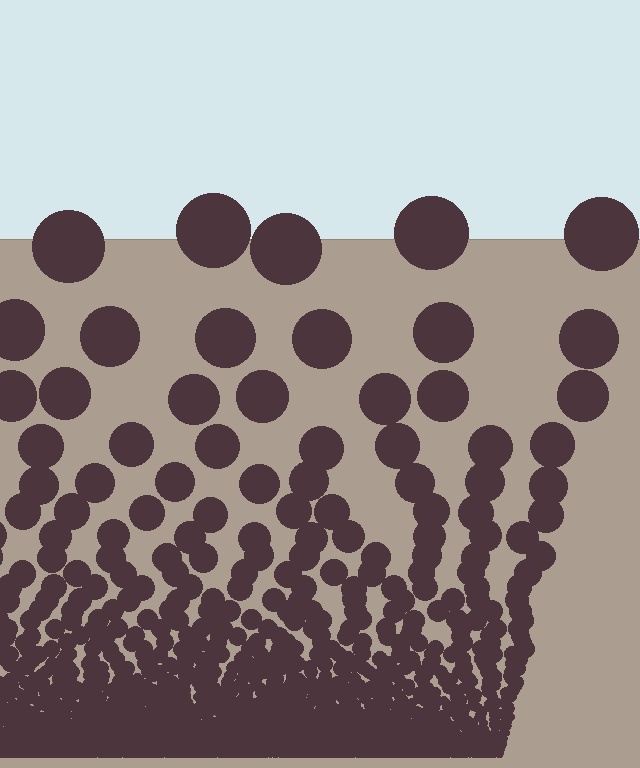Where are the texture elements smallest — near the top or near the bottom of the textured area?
Near the bottom.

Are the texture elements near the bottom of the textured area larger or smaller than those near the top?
Smaller. The gradient is inverted — elements near the bottom are smaller and denser.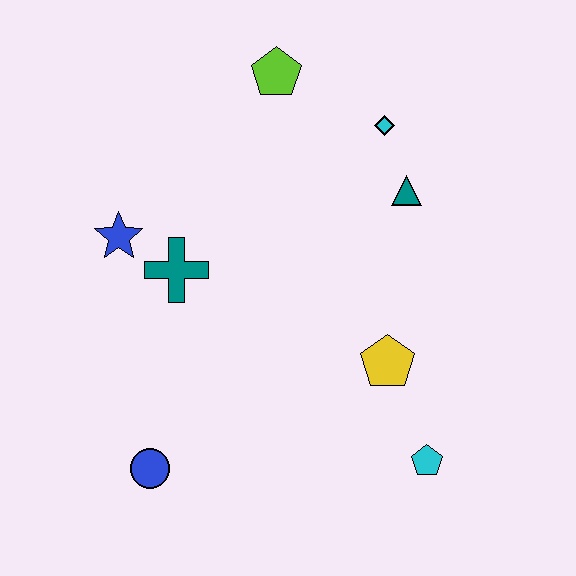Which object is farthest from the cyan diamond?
The blue circle is farthest from the cyan diamond.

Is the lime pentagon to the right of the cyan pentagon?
No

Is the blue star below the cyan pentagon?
No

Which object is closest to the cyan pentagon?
The yellow pentagon is closest to the cyan pentagon.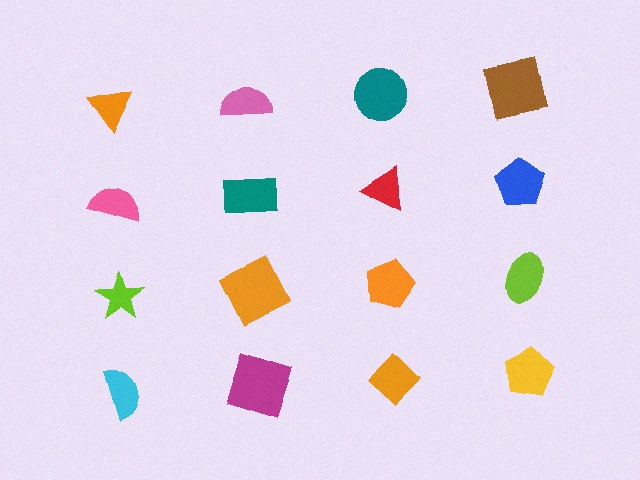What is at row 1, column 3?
A teal circle.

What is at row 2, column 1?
A pink semicircle.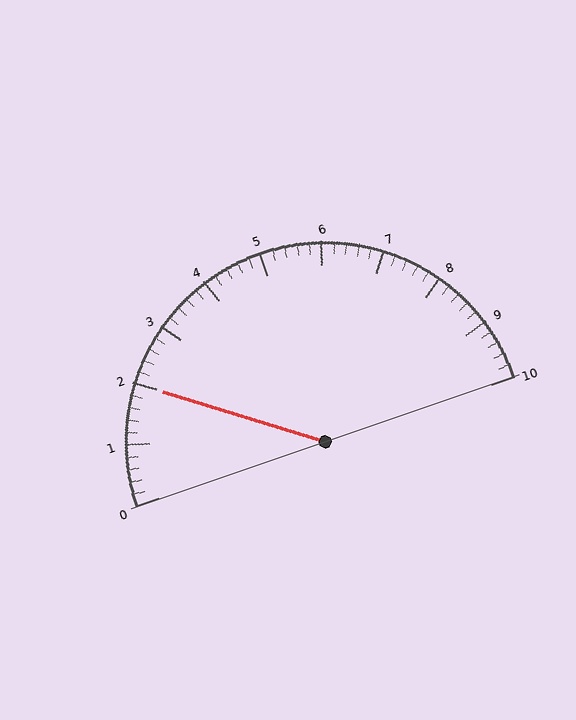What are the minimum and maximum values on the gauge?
The gauge ranges from 0 to 10.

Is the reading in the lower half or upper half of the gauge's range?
The reading is in the lower half of the range (0 to 10).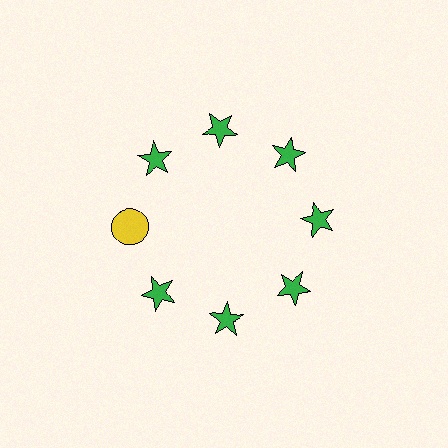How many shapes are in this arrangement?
There are 8 shapes arranged in a ring pattern.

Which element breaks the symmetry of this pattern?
The yellow circle at roughly the 9 o'clock position breaks the symmetry. All other shapes are green stars.